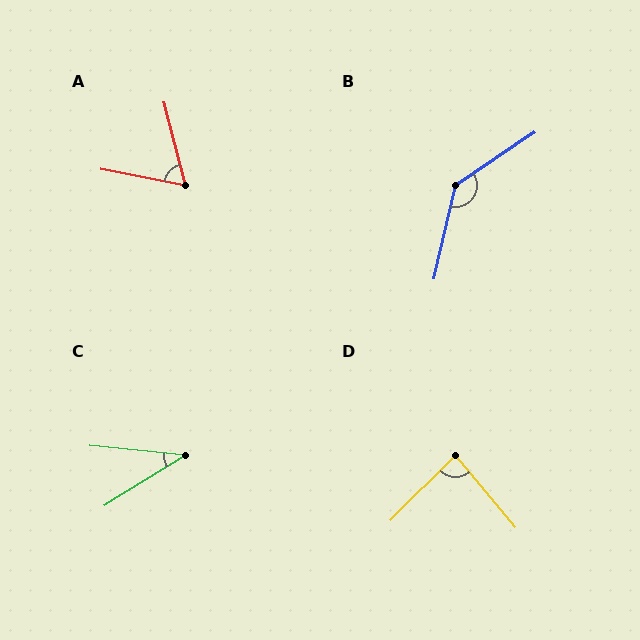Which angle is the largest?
B, at approximately 137 degrees.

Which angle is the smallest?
C, at approximately 37 degrees.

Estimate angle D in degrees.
Approximately 85 degrees.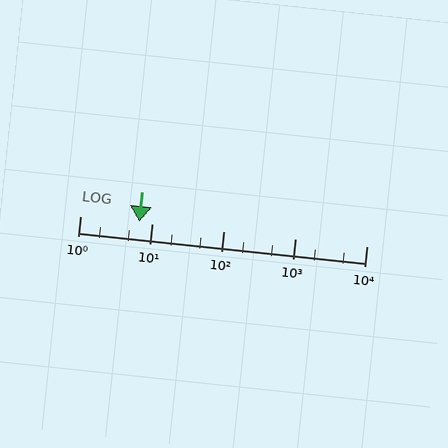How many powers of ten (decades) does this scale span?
The scale spans 4 decades, from 1 to 10000.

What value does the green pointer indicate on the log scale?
The pointer indicates approximately 6.8.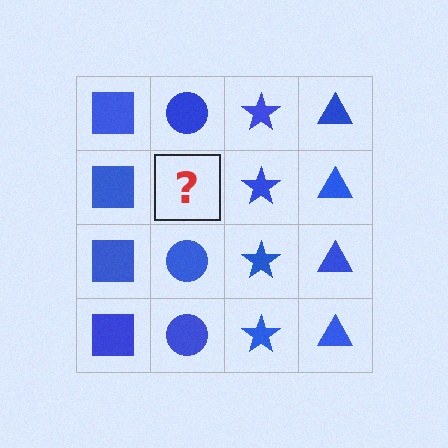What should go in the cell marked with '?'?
The missing cell should contain a blue circle.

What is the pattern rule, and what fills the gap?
The rule is that each column has a consistent shape. The gap should be filled with a blue circle.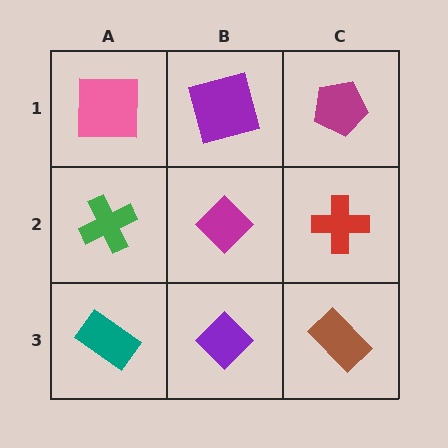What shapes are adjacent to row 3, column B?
A magenta diamond (row 2, column B), a teal rectangle (row 3, column A), a brown rectangle (row 3, column C).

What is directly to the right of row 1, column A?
A purple square.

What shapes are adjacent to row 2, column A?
A pink square (row 1, column A), a teal rectangle (row 3, column A), a magenta diamond (row 2, column B).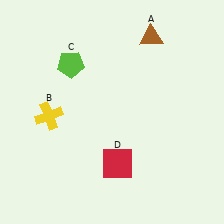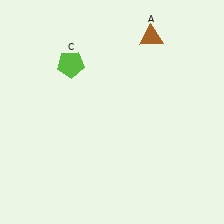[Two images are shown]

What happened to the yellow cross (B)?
The yellow cross (B) was removed in Image 2. It was in the bottom-left area of Image 1.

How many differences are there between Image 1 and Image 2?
There are 2 differences between the two images.